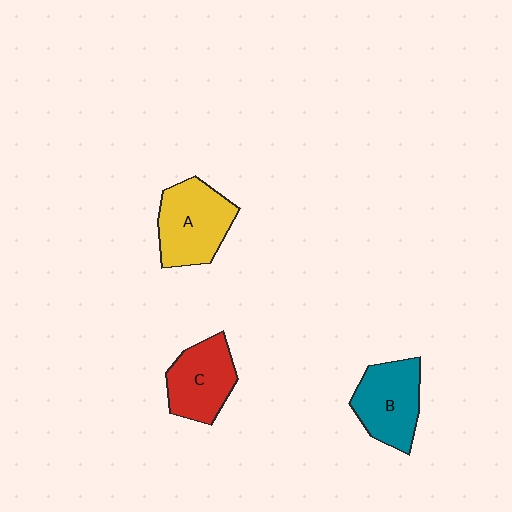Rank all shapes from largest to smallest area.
From largest to smallest: A (yellow), B (teal), C (red).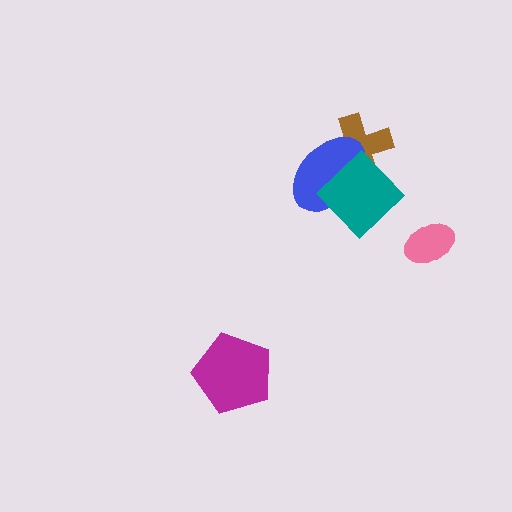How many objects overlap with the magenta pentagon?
0 objects overlap with the magenta pentagon.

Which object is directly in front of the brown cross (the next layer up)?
The blue ellipse is directly in front of the brown cross.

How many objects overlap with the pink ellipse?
0 objects overlap with the pink ellipse.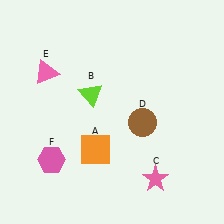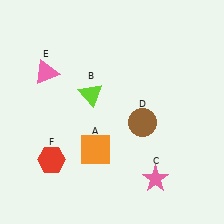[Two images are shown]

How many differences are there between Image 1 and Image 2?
There is 1 difference between the two images.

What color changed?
The hexagon (F) changed from pink in Image 1 to red in Image 2.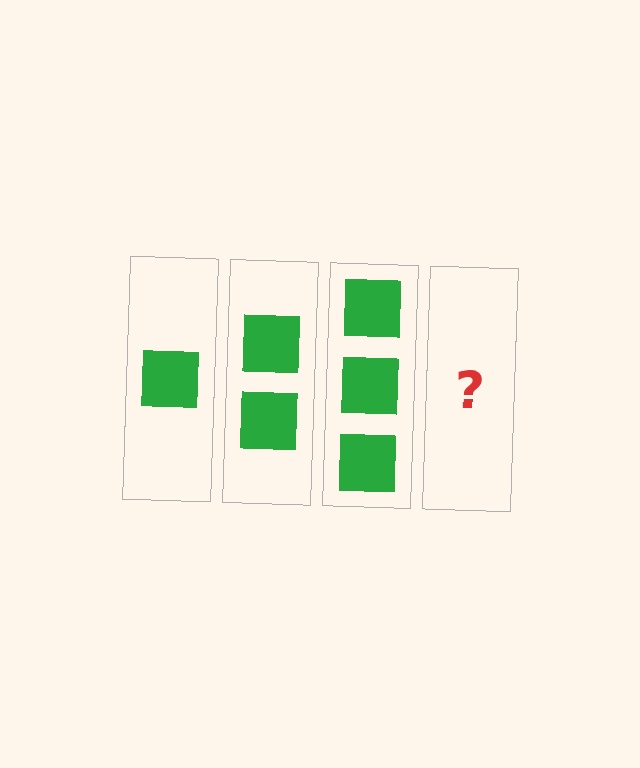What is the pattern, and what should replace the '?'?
The pattern is that each step adds one more square. The '?' should be 4 squares.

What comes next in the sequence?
The next element should be 4 squares.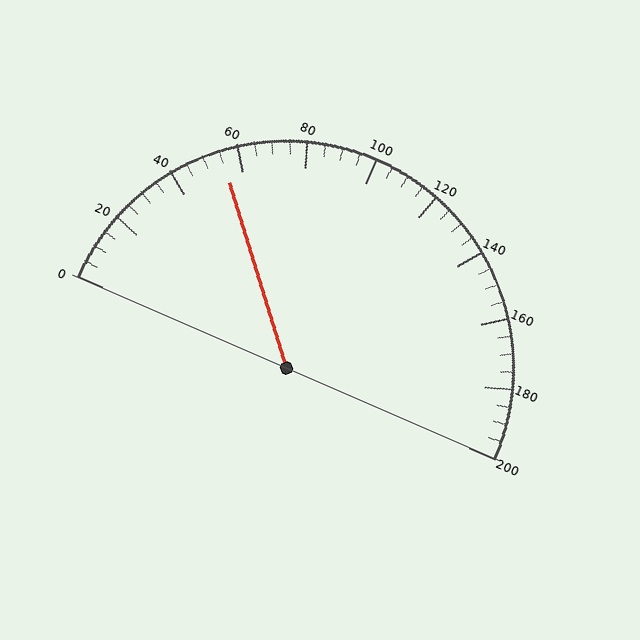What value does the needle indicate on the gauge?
The needle indicates approximately 55.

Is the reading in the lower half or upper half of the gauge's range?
The reading is in the lower half of the range (0 to 200).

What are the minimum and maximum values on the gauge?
The gauge ranges from 0 to 200.